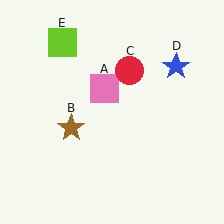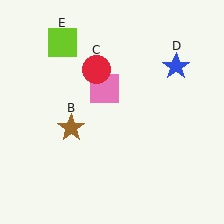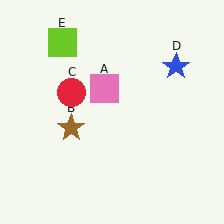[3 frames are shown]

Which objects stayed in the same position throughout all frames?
Pink square (object A) and brown star (object B) and blue star (object D) and lime square (object E) remained stationary.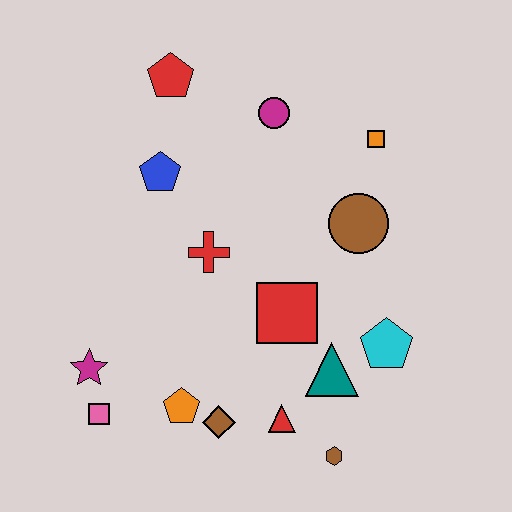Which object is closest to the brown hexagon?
The red triangle is closest to the brown hexagon.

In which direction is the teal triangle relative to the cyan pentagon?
The teal triangle is to the left of the cyan pentagon.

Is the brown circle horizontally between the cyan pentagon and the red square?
Yes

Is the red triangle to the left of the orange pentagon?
No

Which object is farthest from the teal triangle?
The red pentagon is farthest from the teal triangle.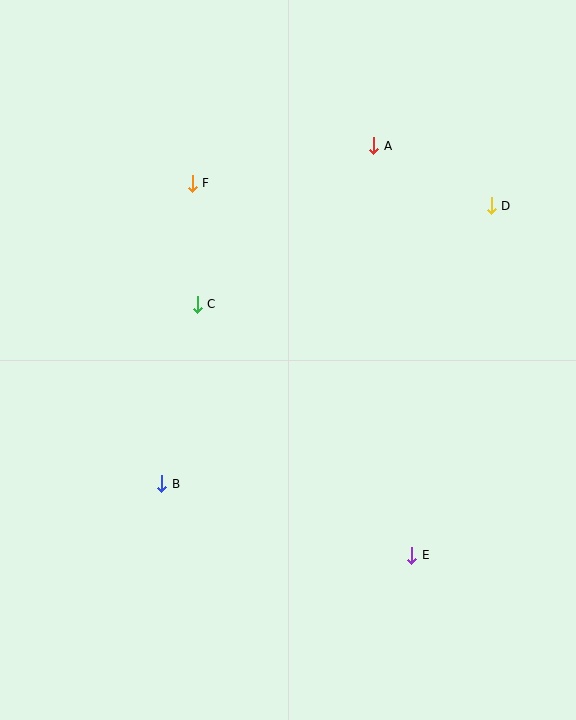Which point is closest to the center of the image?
Point C at (197, 304) is closest to the center.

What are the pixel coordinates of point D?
Point D is at (491, 206).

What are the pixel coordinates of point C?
Point C is at (197, 304).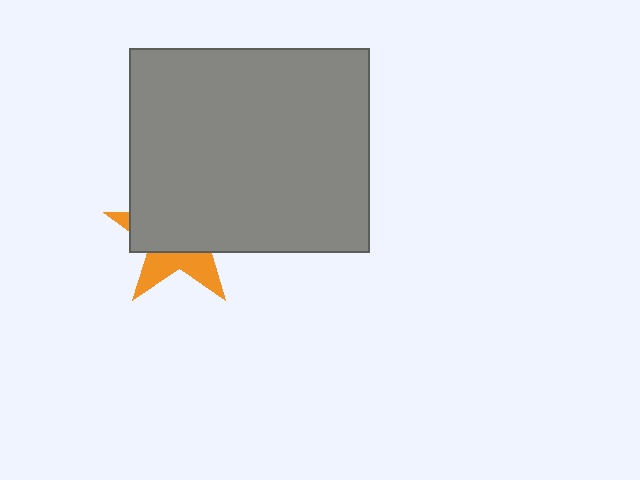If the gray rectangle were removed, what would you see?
You would see the complete orange star.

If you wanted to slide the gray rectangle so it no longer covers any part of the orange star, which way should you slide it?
Slide it up — that is the most direct way to separate the two shapes.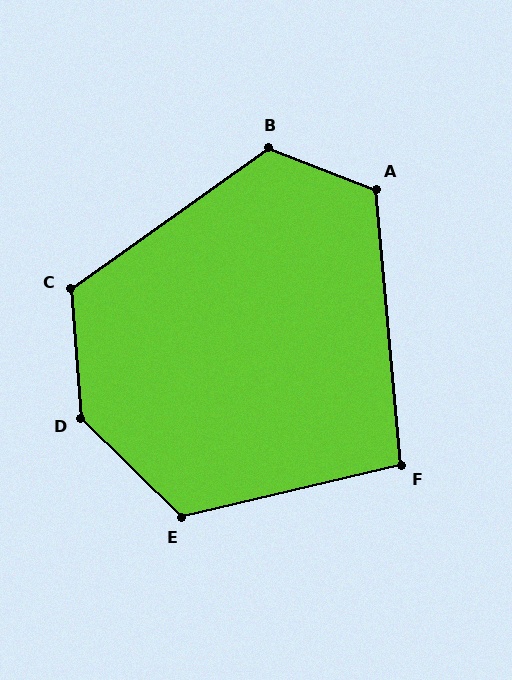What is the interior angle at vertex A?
Approximately 116 degrees (obtuse).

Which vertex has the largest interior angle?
D, at approximately 139 degrees.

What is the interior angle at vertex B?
Approximately 123 degrees (obtuse).